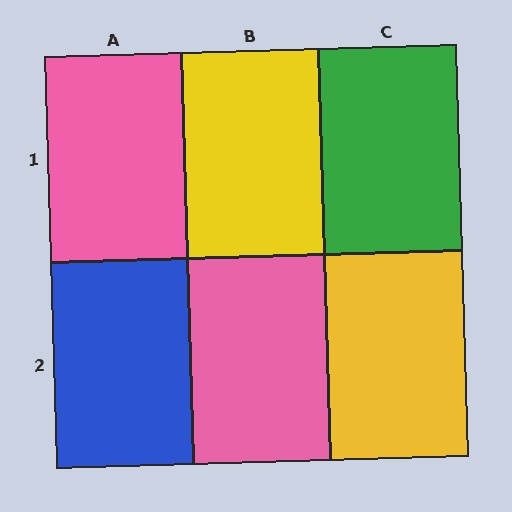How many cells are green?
1 cell is green.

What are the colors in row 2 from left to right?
Blue, pink, yellow.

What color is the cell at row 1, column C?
Green.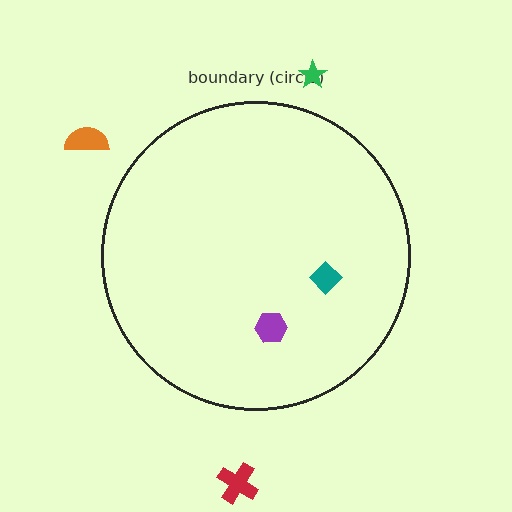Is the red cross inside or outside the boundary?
Outside.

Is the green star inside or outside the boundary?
Outside.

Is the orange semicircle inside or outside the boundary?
Outside.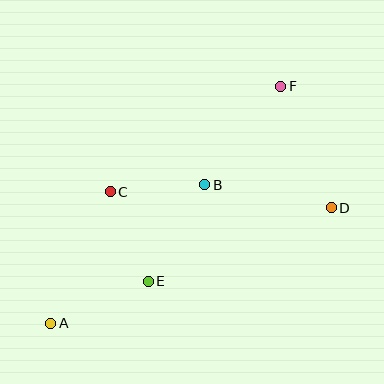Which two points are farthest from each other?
Points A and F are farthest from each other.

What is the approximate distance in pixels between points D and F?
The distance between D and F is approximately 131 pixels.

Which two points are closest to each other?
Points B and C are closest to each other.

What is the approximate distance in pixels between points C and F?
The distance between C and F is approximately 201 pixels.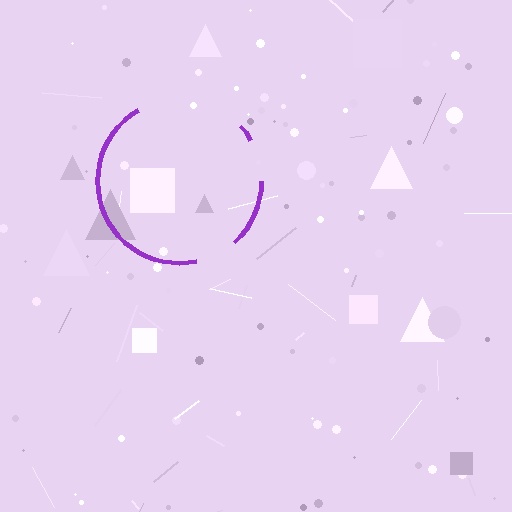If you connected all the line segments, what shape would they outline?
They would outline a circle.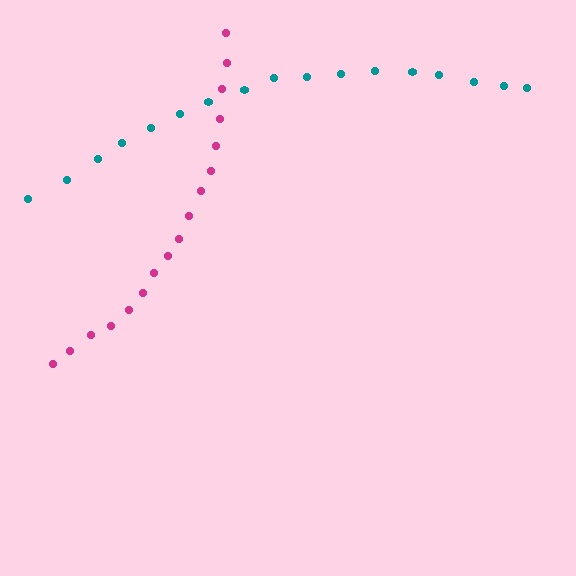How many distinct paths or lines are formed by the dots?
There are 2 distinct paths.